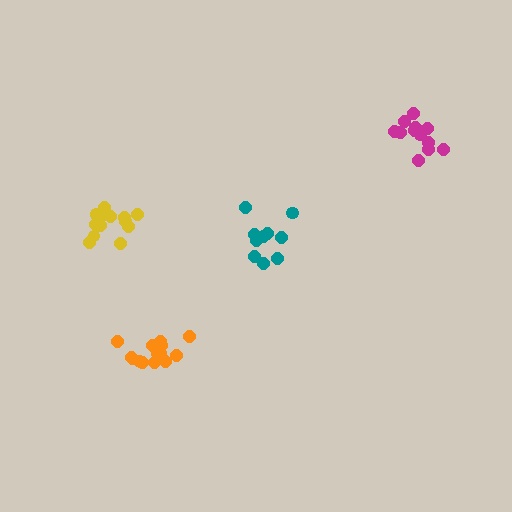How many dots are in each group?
Group 1: 14 dots, Group 2: 14 dots, Group 3: 10 dots, Group 4: 12 dots (50 total).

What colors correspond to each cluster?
The clusters are colored: yellow, orange, teal, magenta.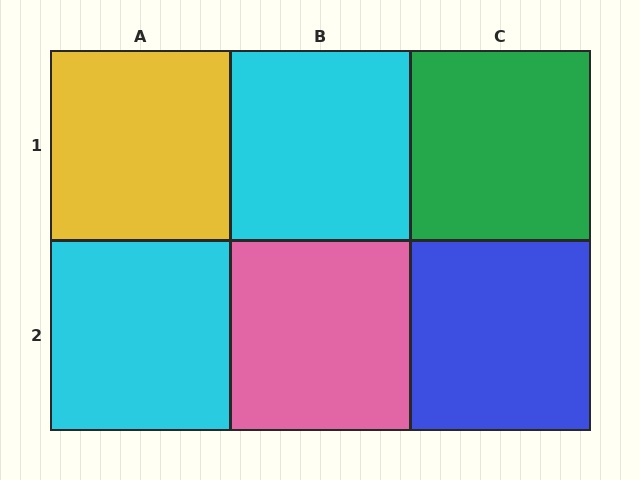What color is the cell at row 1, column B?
Cyan.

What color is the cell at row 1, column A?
Yellow.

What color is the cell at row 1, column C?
Green.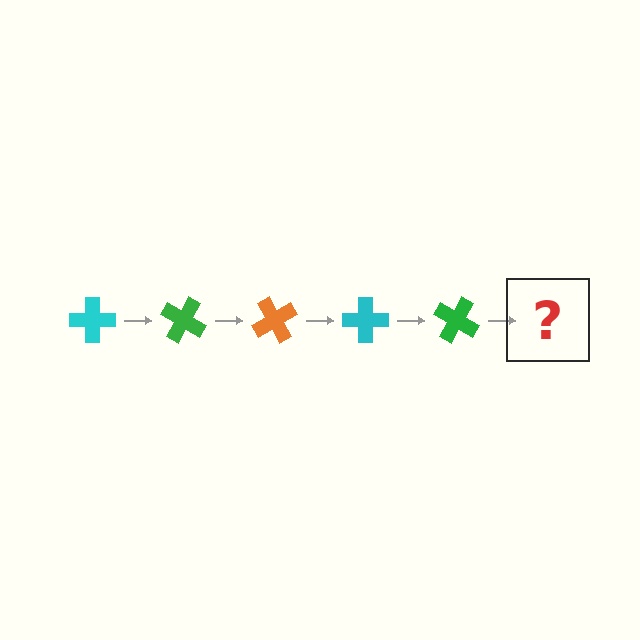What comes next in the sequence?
The next element should be an orange cross, rotated 150 degrees from the start.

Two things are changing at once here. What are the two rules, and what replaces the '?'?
The two rules are that it rotates 30 degrees each step and the color cycles through cyan, green, and orange. The '?' should be an orange cross, rotated 150 degrees from the start.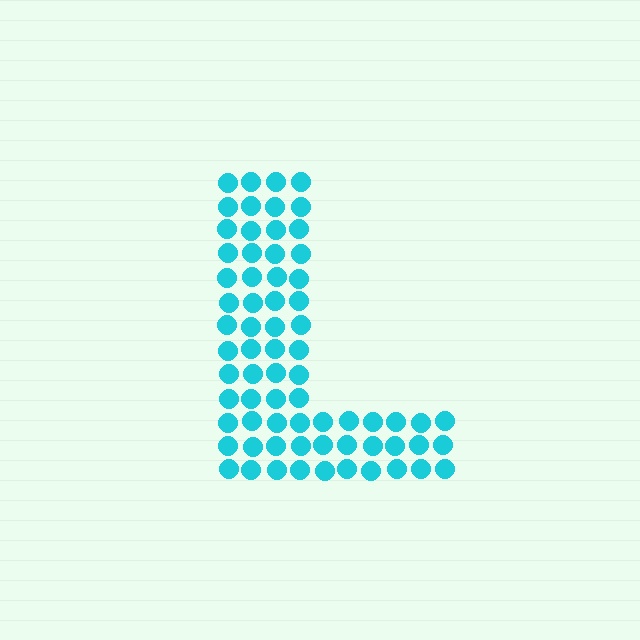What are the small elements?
The small elements are circles.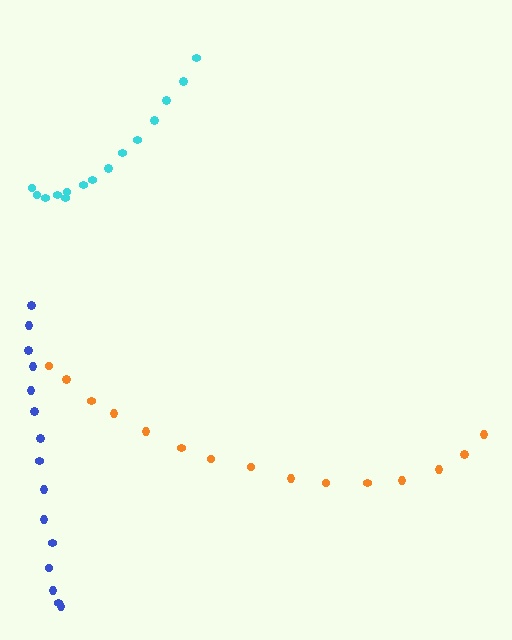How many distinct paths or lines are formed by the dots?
There are 3 distinct paths.